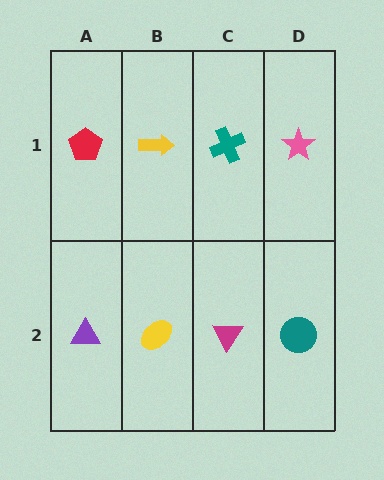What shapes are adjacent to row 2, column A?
A red pentagon (row 1, column A), a yellow ellipse (row 2, column B).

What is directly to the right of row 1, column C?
A pink star.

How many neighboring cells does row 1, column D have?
2.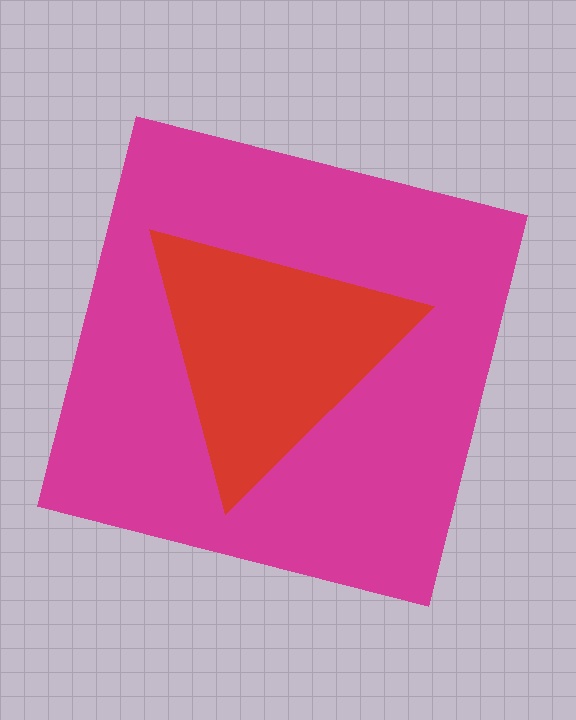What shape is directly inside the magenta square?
The red triangle.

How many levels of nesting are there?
2.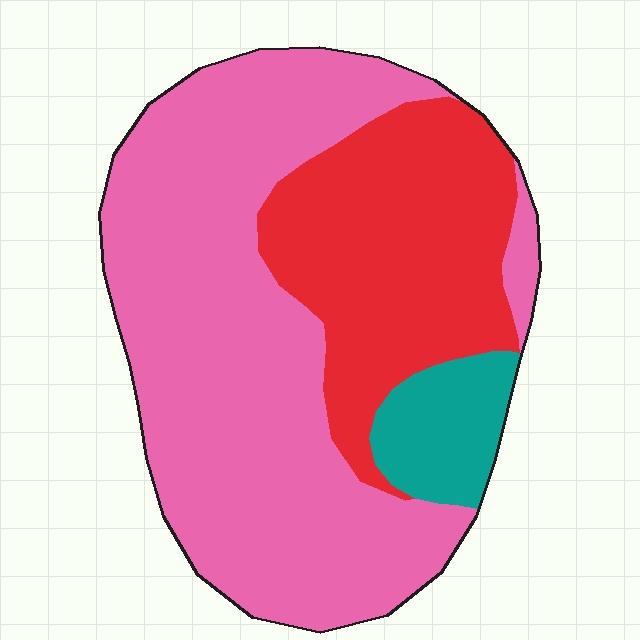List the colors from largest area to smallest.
From largest to smallest: pink, red, teal.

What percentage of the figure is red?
Red covers roughly 30% of the figure.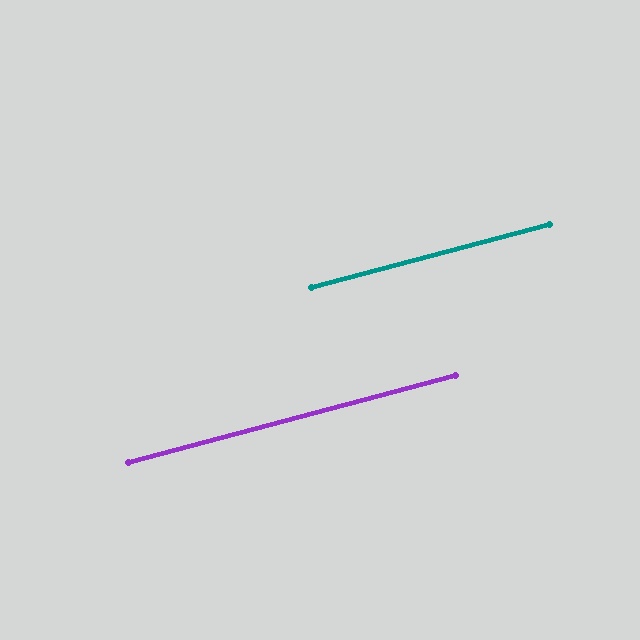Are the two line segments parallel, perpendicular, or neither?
Parallel — their directions differ by only 0.1°.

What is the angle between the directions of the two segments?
Approximately 0 degrees.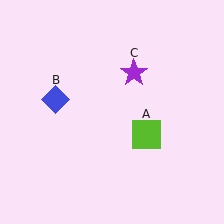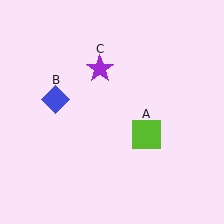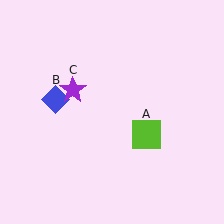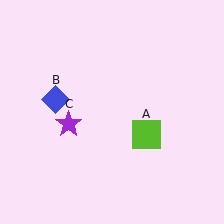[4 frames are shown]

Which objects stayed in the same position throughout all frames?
Lime square (object A) and blue diamond (object B) remained stationary.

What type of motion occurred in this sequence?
The purple star (object C) rotated counterclockwise around the center of the scene.